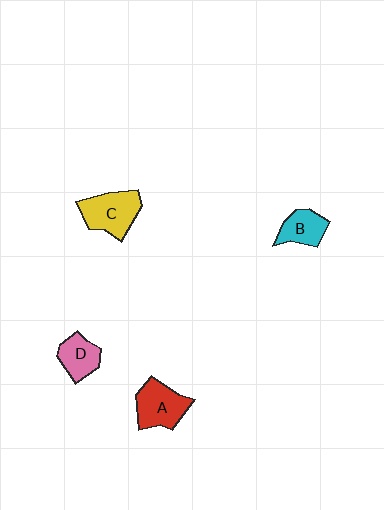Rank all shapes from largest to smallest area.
From largest to smallest: C (yellow), A (red), D (pink), B (cyan).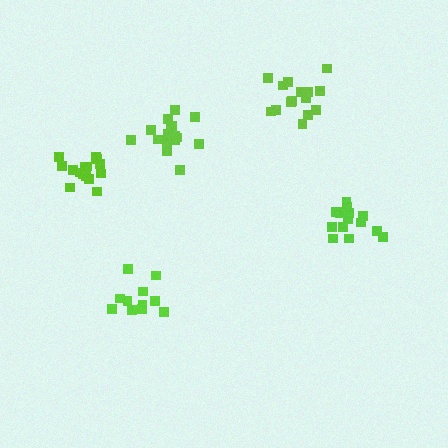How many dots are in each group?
Group 1: 15 dots, Group 2: 16 dots, Group 3: 16 dots, Group 4: 15 dots, Group 5: 12 dots (74 total).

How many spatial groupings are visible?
There are 5 spatial groupings.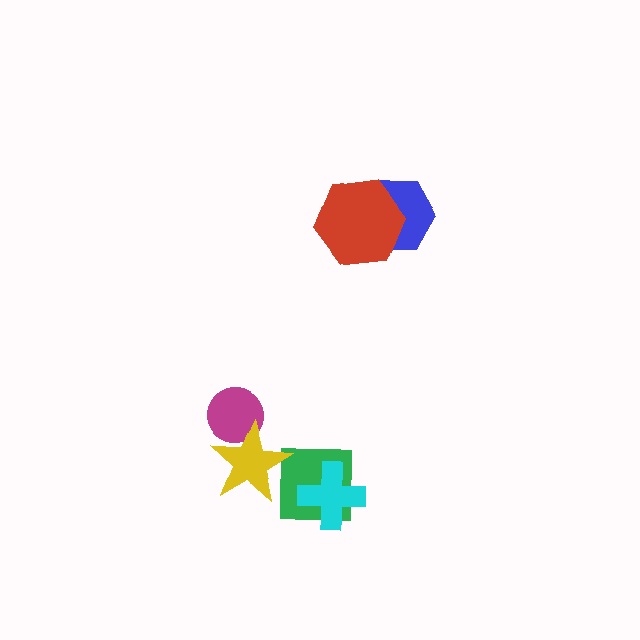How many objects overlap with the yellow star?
2 objects overlap with the yellow star.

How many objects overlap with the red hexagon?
1 object overlaps with the red hexagon.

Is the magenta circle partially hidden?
Yes, it is partially covered by another shape.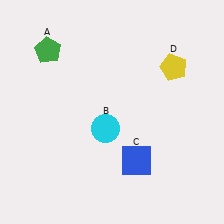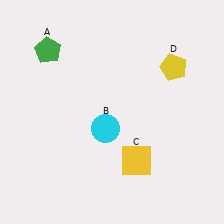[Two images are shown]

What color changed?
The square (C) changed from blue in Image 1 to yellow in Image 2.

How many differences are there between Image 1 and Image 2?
There is 1 difference between the two images.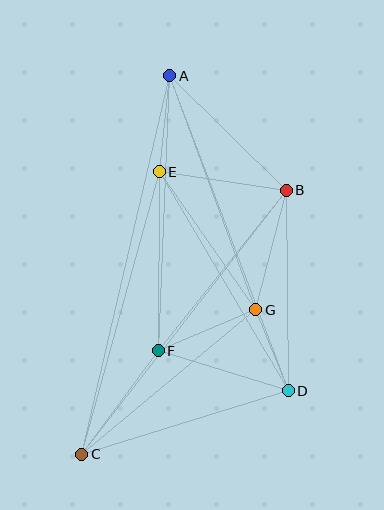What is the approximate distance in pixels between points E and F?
The distance between E and F is approximately 179 pixels.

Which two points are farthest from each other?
Points A and C are farthest from each other.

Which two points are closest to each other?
Points D and G are closest to each other.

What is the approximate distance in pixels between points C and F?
The distance between C and F is approximately 129 pixels.